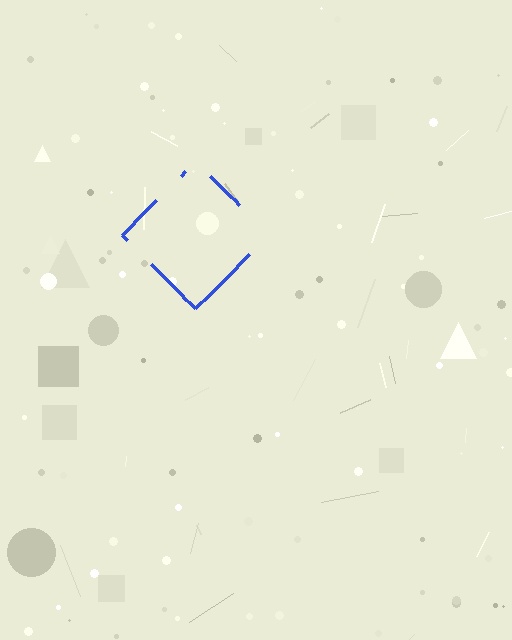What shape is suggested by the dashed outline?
The dashed outline suggests a diamond.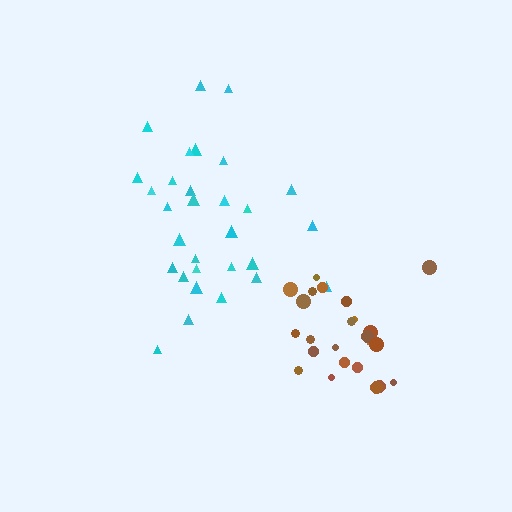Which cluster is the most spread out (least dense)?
Cyan.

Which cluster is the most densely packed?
Brown.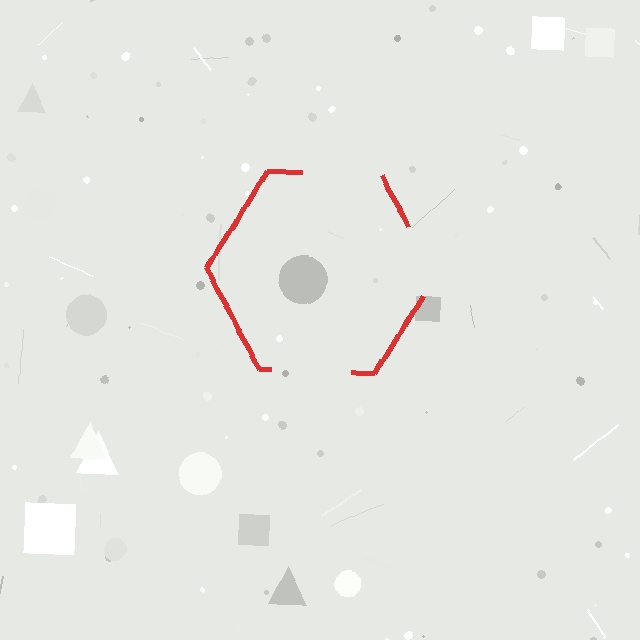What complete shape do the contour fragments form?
The contour fragments form a hexagon.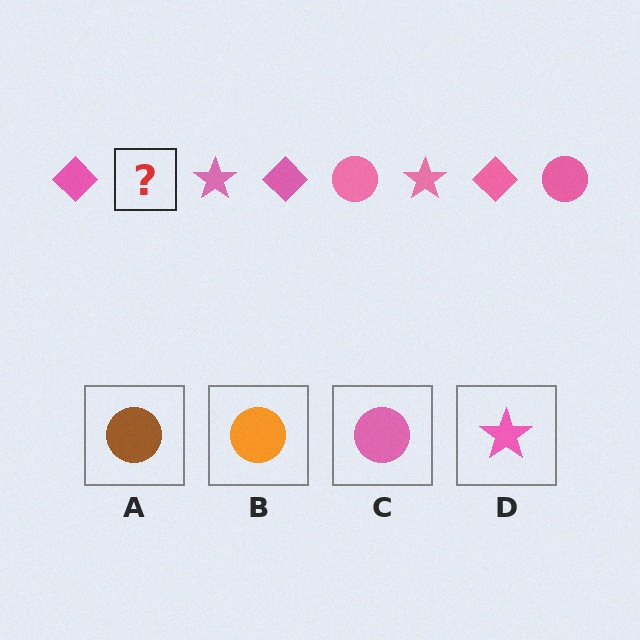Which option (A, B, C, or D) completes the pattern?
C.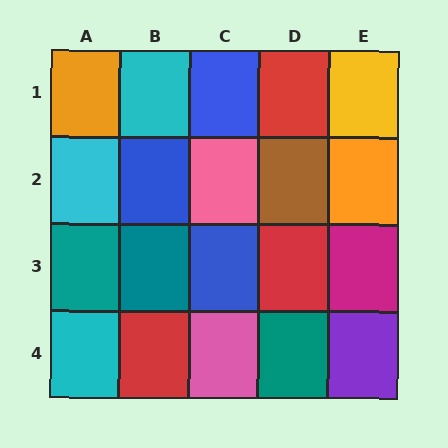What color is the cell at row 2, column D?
Brown.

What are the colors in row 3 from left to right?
Teal, teal, blue, red, magenta.